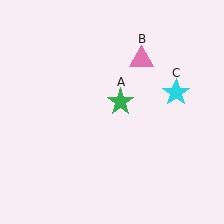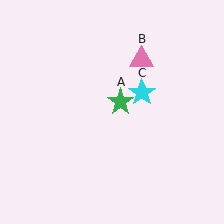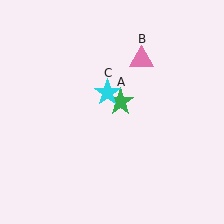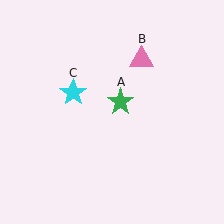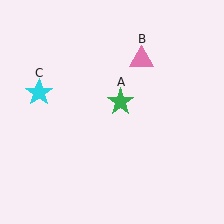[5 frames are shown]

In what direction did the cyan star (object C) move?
The cyan star (object C) moved left.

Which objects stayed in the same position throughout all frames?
Green star (object A) and pink triangle (object B) remained stationary.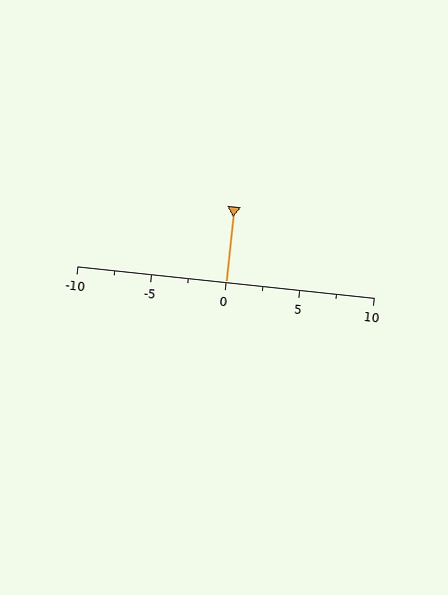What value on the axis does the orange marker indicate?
The marker indicates approximately 0.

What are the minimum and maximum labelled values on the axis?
The axis runs from -10 to 10.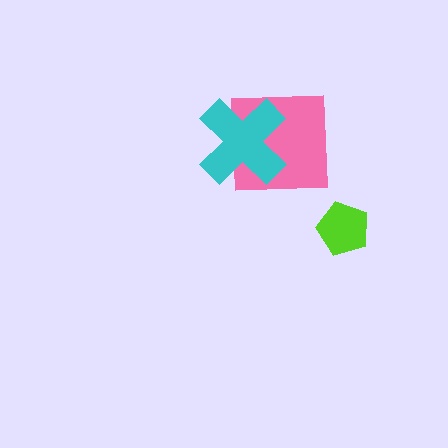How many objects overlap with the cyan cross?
1 object overlaps with the cyan cross.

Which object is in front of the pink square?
The cyan cross is in front of the pink square.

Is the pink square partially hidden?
Yes, it is partially covered by another shape.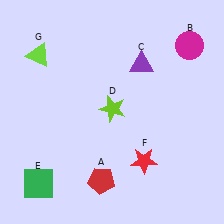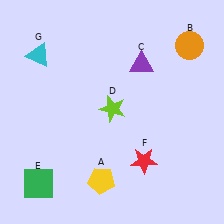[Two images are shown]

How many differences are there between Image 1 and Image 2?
There are 3 differences between the two images.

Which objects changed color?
A changed from red to yellow. B changed from magenta to orange. G changed from lime to cyan.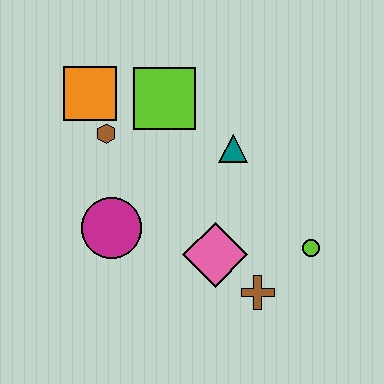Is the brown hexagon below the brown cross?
No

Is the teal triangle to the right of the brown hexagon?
Yes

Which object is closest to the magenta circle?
The brown hexagon is closest to the magenta circle.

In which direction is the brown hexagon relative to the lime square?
The brown hexagon is to the left of the lime square.